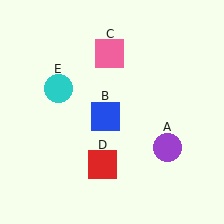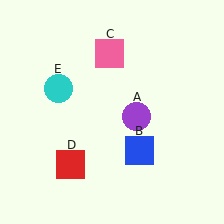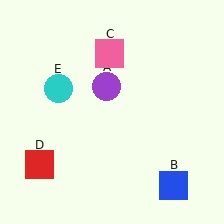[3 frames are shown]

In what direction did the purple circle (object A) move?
The purple circle (object A) moved up and to the left.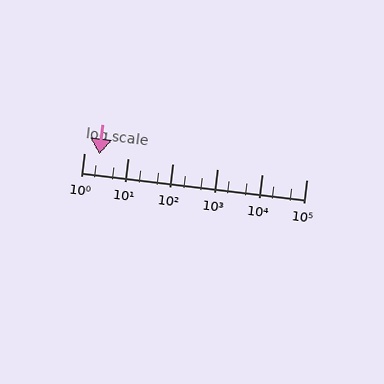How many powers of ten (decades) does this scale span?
The scale spans 5 decades, from 1 to 100000.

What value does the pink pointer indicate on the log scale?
The pointer indicates approximately 2.2.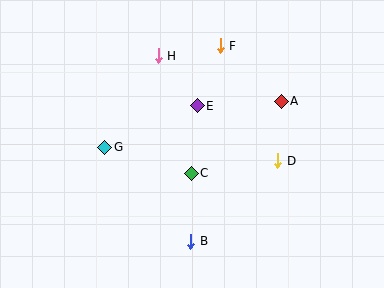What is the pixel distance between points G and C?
The distance between G and C is 90 pixels.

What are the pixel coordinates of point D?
Point D is at (278, 161).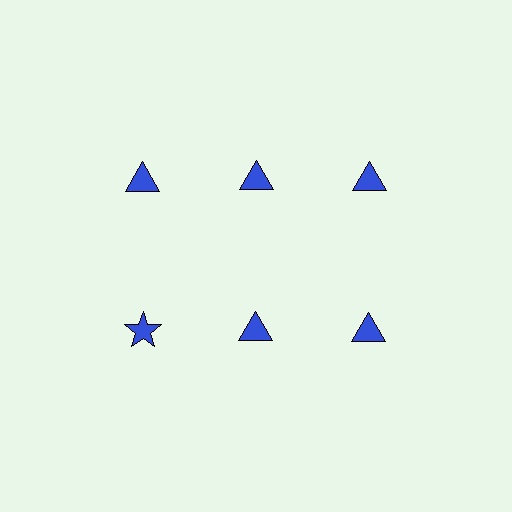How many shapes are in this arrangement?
There are 6 shapes arranged in a grid pattern.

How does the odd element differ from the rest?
It has a different shape: star instead of triangle.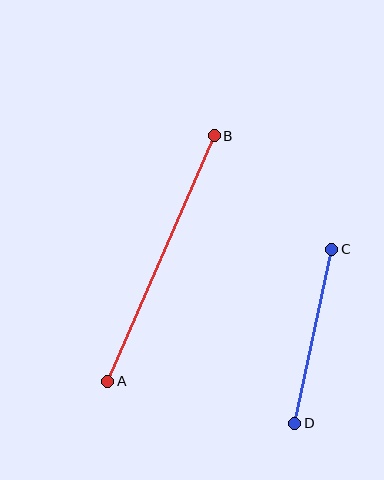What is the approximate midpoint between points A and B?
The midpoint is at approximately (161, 259) pixels.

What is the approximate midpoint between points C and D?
The midpoint is at approximately (313, 336) pixels.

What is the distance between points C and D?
The distance is approximately 178 pixels.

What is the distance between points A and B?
The distance is approximately 267 pixels.